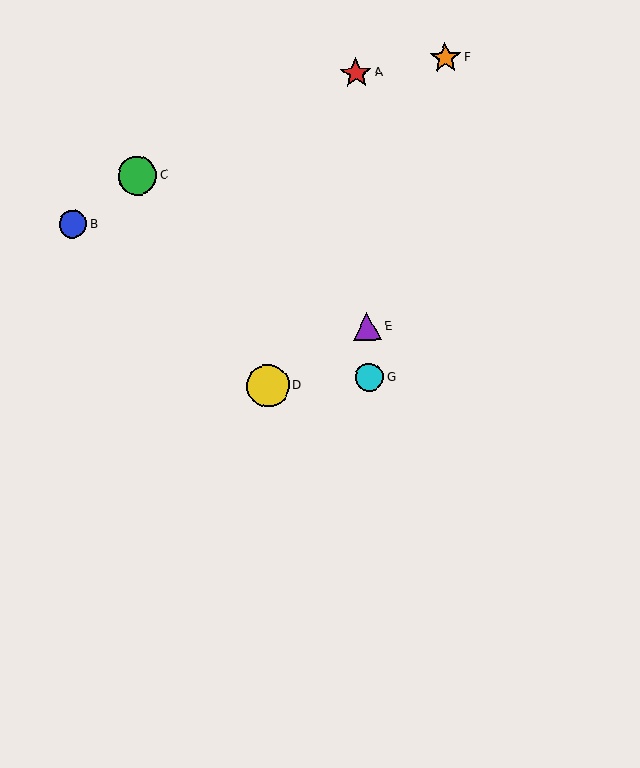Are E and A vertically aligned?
Yes, both are at x≈367.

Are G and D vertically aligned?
No, G is at x≈369 and D is at x≈268.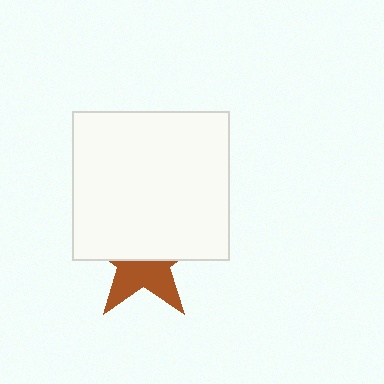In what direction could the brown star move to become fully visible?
The brown star could move down. That would shift it out from behind the white rectangle entirely.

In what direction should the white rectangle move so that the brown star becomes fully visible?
The white rectangle should move up. That is the shortest direction to clear the overlap and leave the brown star fully visible.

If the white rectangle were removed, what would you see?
You would see the complete brown star.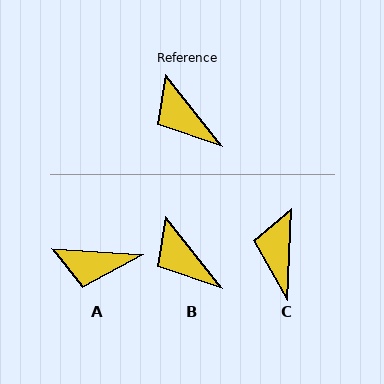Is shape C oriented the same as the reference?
No, it is off by about 41 degrees.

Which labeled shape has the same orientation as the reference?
B.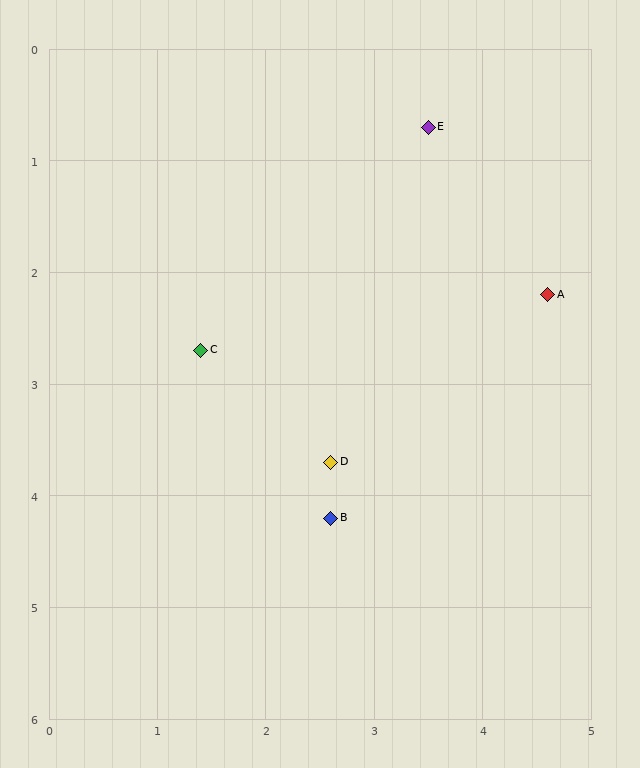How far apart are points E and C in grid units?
Points E and C are about 2.9 grid units apart.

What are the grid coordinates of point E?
Point E is at approximately (3.5, 0.7).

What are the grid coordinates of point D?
Point D is at approximately (2.6, 3.7).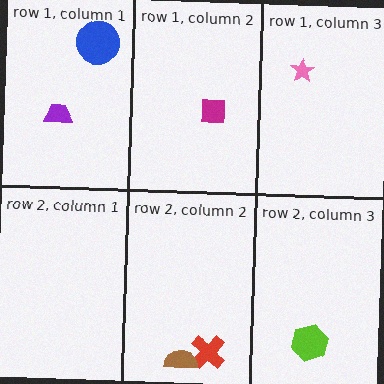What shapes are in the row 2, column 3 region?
The lime hexagon.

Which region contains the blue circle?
The row 1, column 1 region.